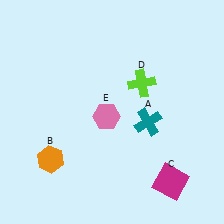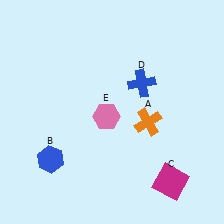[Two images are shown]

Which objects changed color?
A changed from teal to orange. B changed from orange to blue. D changed from lime to blue.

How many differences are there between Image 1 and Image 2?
There are 3 differences between the two images.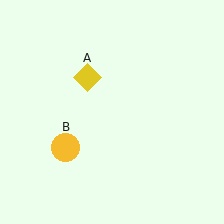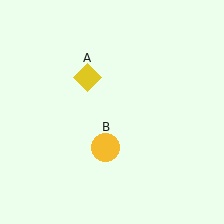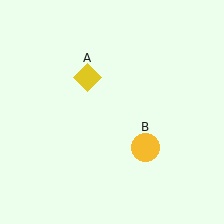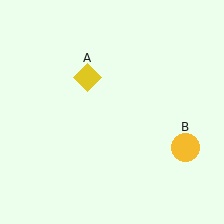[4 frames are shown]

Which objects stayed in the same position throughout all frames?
Yellow diamond (object A) remained stationary.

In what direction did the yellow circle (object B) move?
The yellow circle (object B) moved right.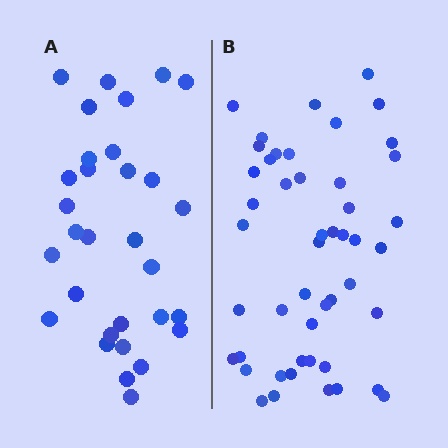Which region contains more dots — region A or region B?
Region B (the right region) has more dots.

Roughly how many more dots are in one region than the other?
Region B has approximately 15 more dots than region A.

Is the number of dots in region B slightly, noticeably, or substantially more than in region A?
Region B has substantially more. The ratio is roughly 1.5 to 1.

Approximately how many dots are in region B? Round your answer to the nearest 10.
About 50 dots. (The exact count is 48, which rounds to 50.)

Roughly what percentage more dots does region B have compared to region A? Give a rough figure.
About 55% more.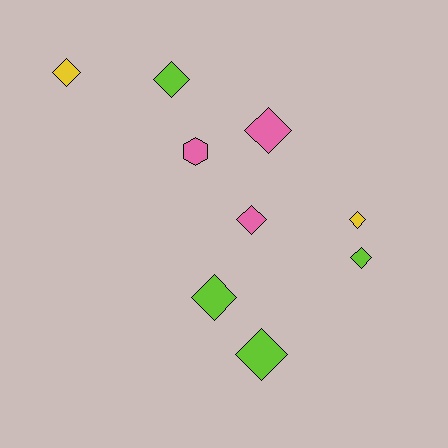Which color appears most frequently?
Lime, with 4 objects.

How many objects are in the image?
There are 9 objects.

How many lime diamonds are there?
There are 4 lime diamonds.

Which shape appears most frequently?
Diamond, with 8 objects.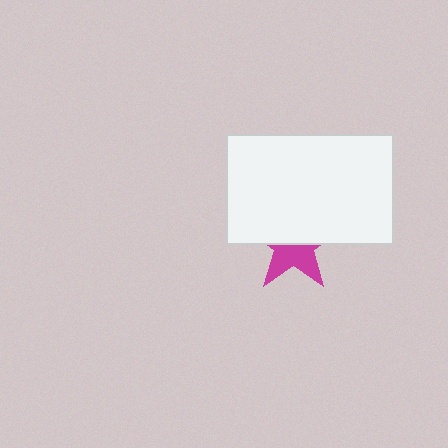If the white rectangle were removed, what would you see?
You would see the complete magenta star.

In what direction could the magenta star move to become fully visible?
The magenta star could move down. That would shift it out from behind the white rectangle entirely.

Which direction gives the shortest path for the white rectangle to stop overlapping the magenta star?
Moving up gives the shortest separation.